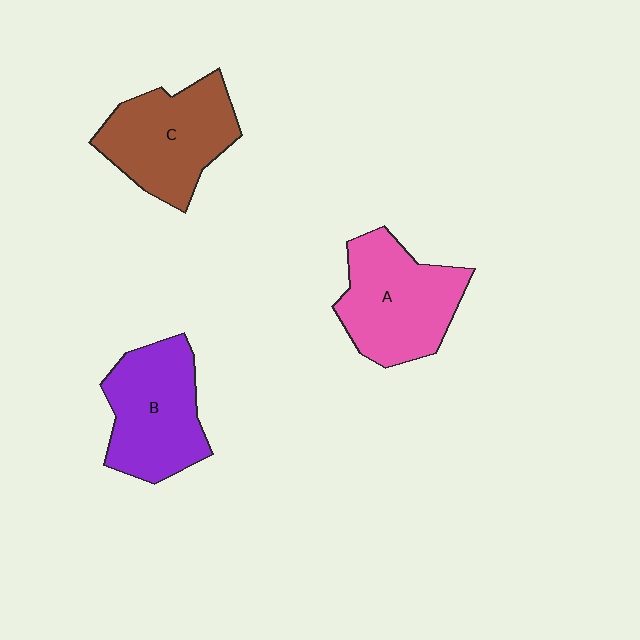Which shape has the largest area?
Shape A (pink).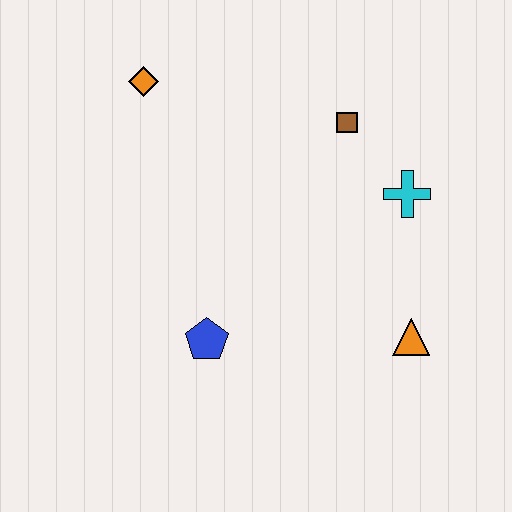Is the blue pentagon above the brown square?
No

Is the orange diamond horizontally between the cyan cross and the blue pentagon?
No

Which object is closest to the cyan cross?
The brown square is closest to the cyan cross.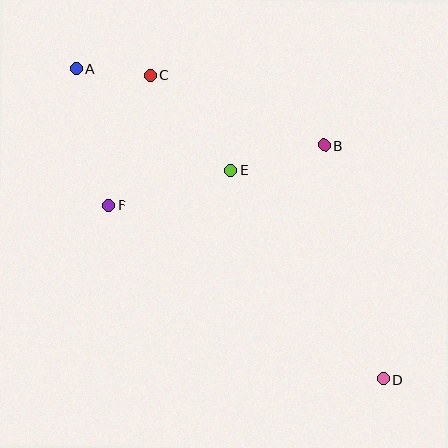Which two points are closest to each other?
Points A and C are closest to each other.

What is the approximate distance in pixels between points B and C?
The distance between B and C is approximately 187 pixels.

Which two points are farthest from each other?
Points A and D are farthest from each other.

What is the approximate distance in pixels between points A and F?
The distance between A and F is approximately 141 pixels.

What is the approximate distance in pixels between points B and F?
The distance between B and F is approximately 224 pixels.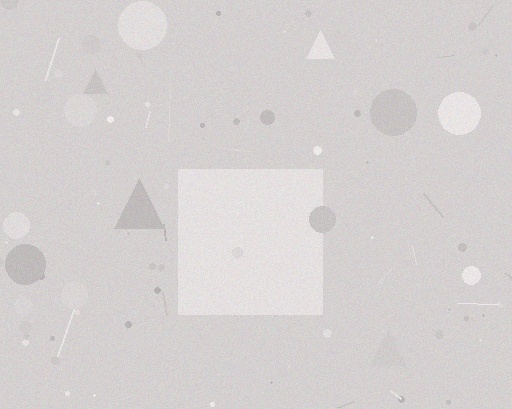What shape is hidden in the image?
A square is hidden in the image.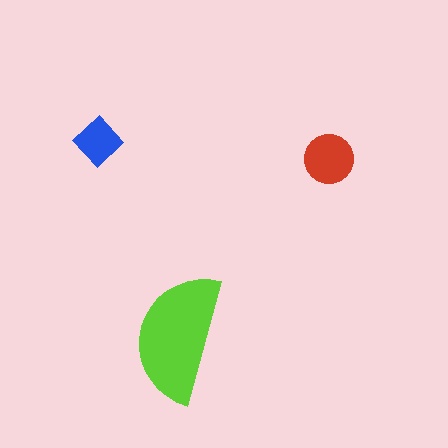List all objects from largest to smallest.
The lime semicircle, the red circle, the blue diamond.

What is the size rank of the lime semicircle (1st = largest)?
1st.